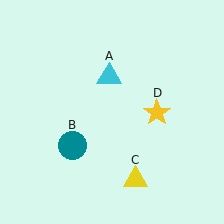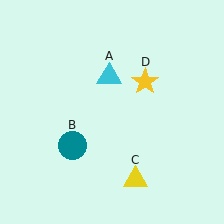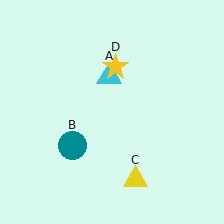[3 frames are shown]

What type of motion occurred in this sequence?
The yellow star (object D) rotated counterclockwise around the center of the scene.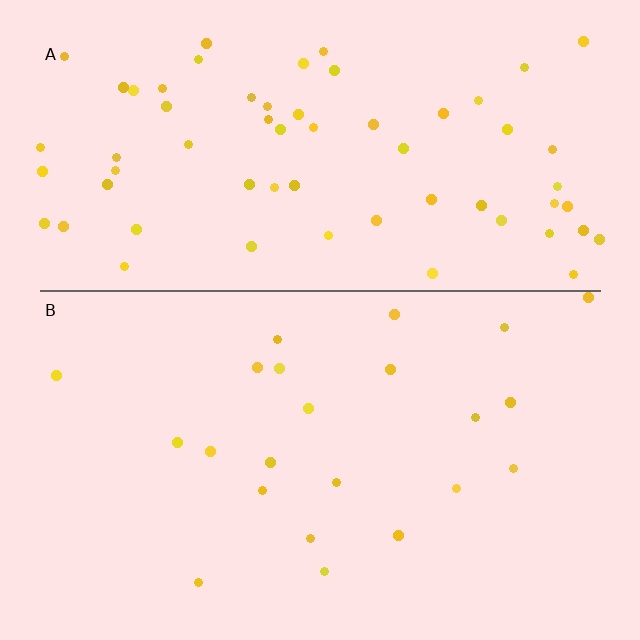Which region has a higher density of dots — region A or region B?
A (the top).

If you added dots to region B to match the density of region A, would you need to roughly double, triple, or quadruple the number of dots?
Approximately triple.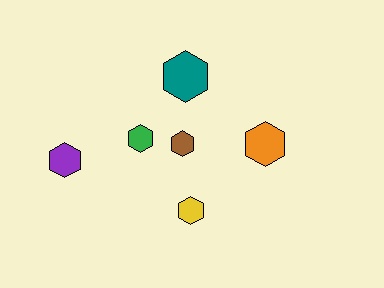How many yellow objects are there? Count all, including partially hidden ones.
There is 1 yellow object.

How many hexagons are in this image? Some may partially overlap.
There are 6 hexagons.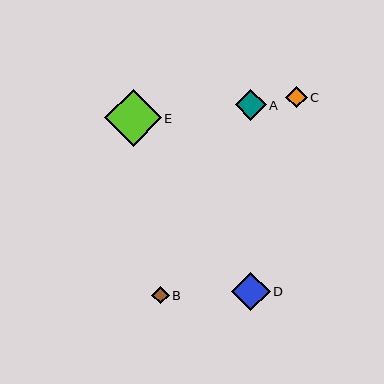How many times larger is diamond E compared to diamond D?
Diamond E is approximately 1.5 times the size of diamond D.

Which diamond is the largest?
Diamond E is the largest with a size of approximately 57 pixels.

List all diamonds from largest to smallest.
From largest to smallest: E, D, A, C, B.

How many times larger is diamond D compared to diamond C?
Diamond D is approximately 1.8 times the size of diamond C.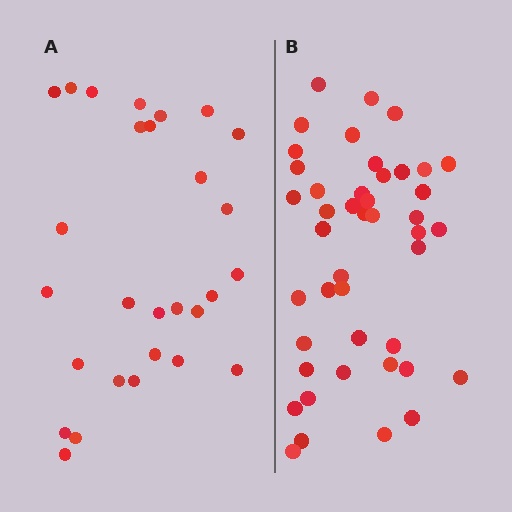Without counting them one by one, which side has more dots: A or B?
Region B (the right region) has more dots.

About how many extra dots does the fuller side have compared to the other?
Region B has approximately 15 more dots than region A.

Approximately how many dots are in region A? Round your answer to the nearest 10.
About 30 dots. (The exact count is 28, which rounds to 30.)